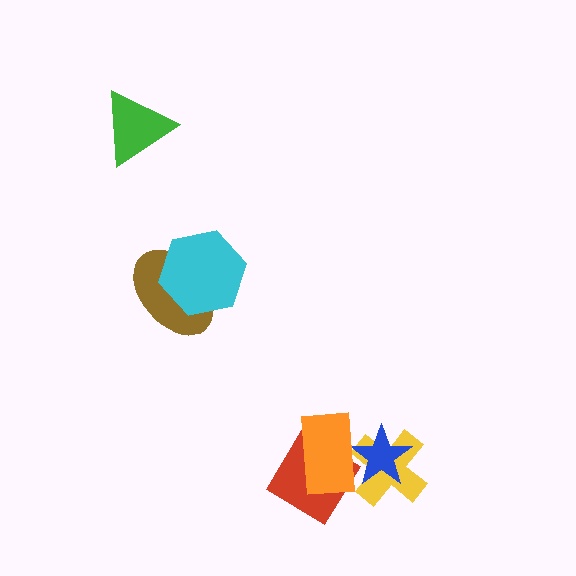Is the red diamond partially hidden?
Yes, it is partially covered by another shape.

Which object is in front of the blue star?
The orange rectangle is in front of the blue star.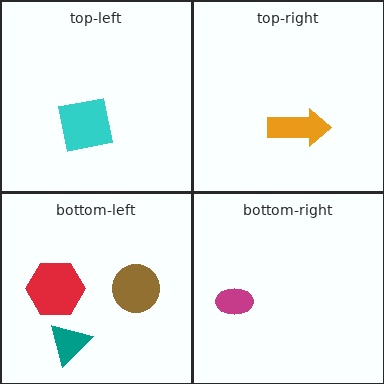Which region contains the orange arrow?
The top-right region.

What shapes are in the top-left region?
The cyan square.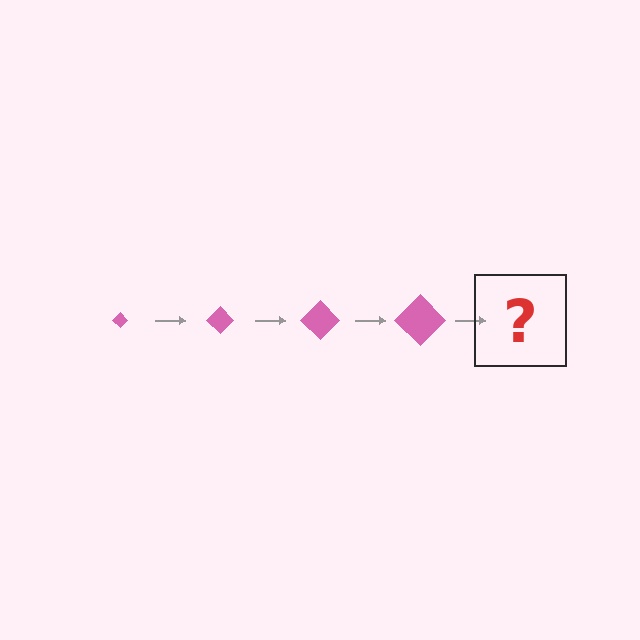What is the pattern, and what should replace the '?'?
The pattern is that the diamond gets progressively larger each step. The '?' should be a pink diamond, larger than the previous one.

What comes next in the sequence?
The next element should be a pink diamond, larger than the previous one.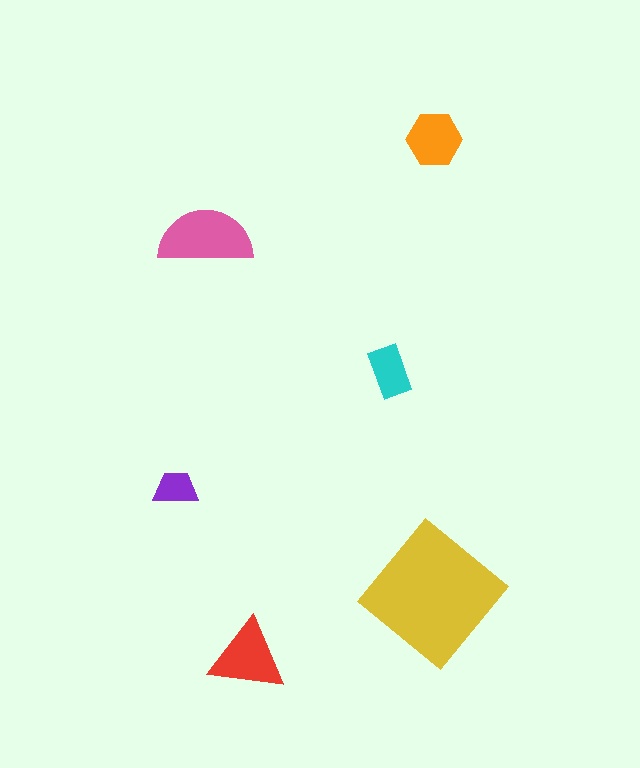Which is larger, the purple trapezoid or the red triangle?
The red triangle.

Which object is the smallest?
The purple trapezoid.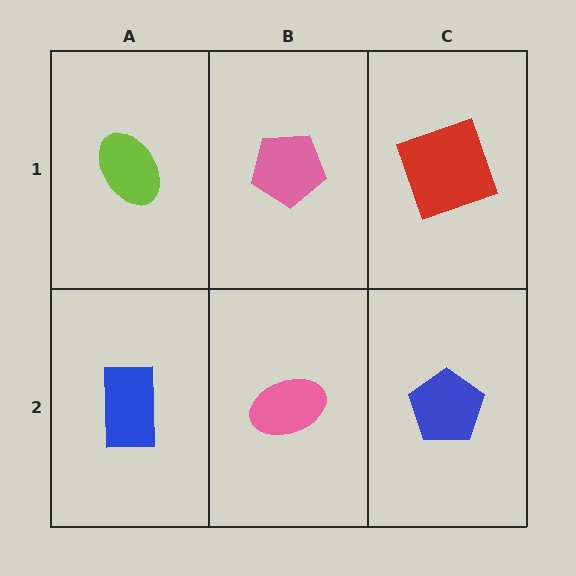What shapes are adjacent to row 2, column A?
A lime ellipse (row 1, column A), a pink ellipse (row 2, column B).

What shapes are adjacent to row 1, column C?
A blue pentagon (row 2, column C), a pink pentagon (row 1, column B).